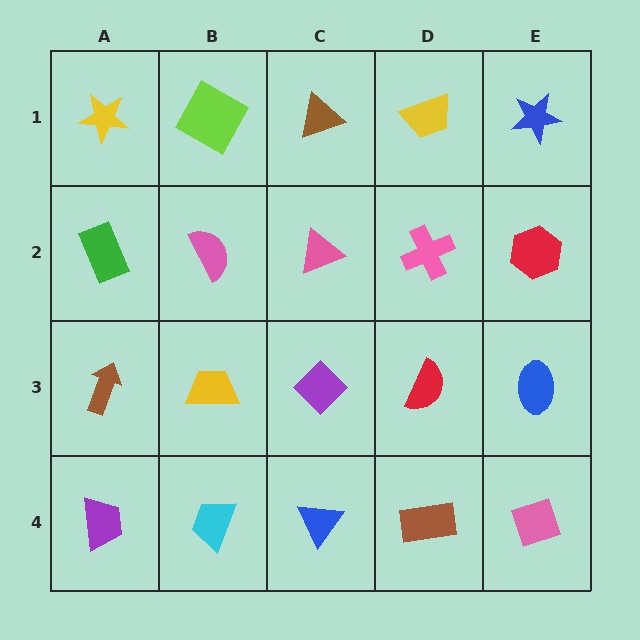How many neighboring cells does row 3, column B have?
4.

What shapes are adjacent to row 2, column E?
A blue star (row 1, column E), a blue ellipse (row 3, column E), a pink cross (row 2, column D).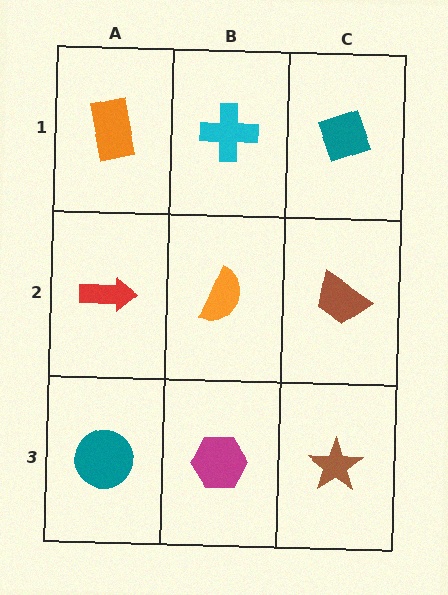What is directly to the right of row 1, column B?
A teal diamond.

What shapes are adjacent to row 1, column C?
A brown trapezoid (row 2, column C), a cyan cross (row 1, column B).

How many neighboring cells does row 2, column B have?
4.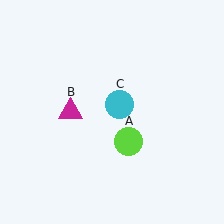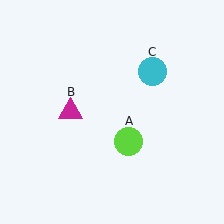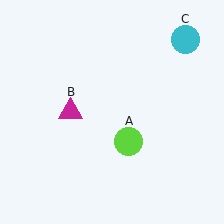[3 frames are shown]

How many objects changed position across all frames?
1 object changed position: cyan circle (object C).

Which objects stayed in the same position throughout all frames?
Lime circle (object A) and magenta triangle (object B) remained stationary.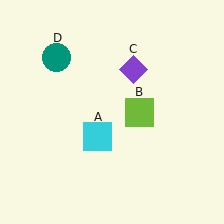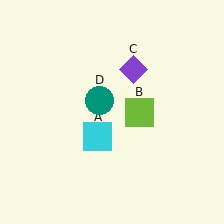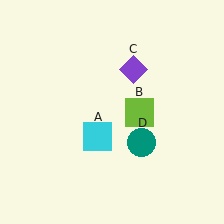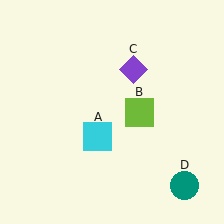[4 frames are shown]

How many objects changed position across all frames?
1 object changed position: teal circle (object D).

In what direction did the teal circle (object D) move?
The teal circle (object D) moved down and to the right.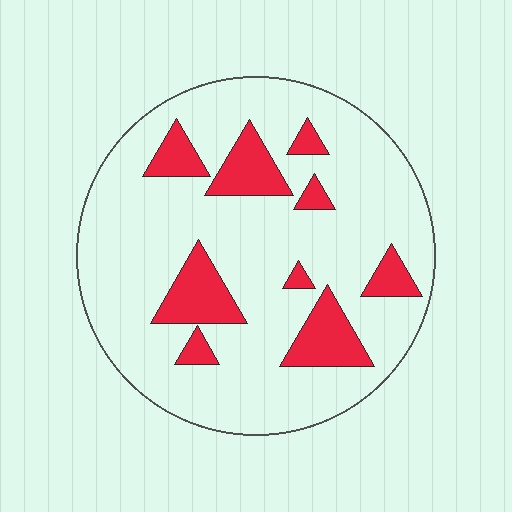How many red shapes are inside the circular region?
9.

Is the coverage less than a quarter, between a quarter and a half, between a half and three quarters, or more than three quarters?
Less than a quarter.